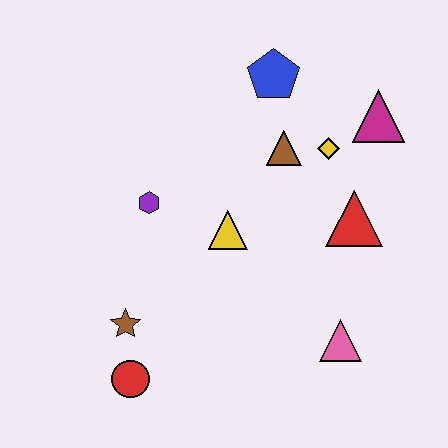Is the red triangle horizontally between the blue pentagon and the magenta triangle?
Yes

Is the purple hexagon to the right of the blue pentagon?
No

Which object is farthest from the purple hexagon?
The magenta triangle is farthest from the purple hexagon.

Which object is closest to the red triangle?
The yellow diamond is closest to the red triangle.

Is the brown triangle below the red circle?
No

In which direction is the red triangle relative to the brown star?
The red triangle is to the right of the brown star.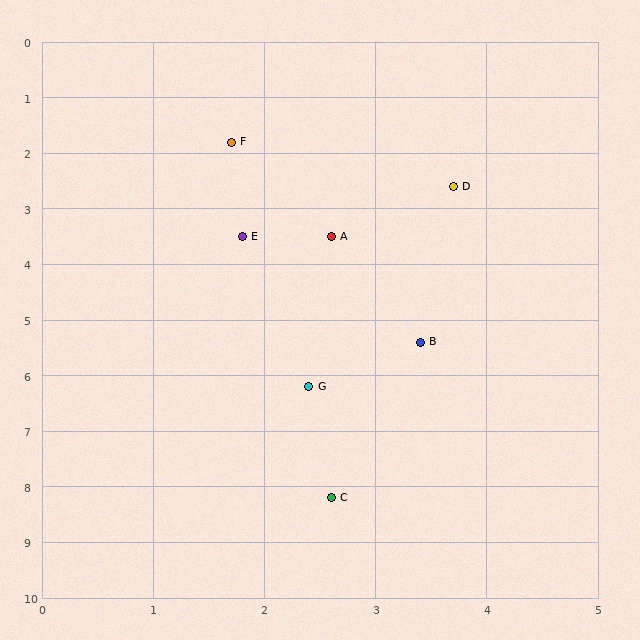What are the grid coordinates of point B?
Point B is at approximately (3.4, 5.4).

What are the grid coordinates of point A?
Point A is at approximately (2.6, 3.5).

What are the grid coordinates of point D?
Point D is at approximately (3.7, 2.6).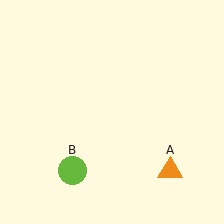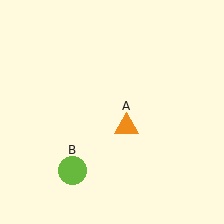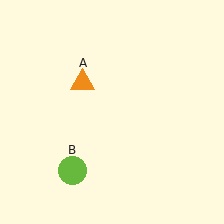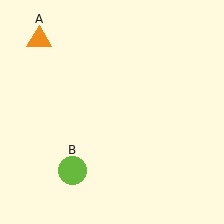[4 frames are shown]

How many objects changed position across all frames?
1 object changed position: orange triangle (object A).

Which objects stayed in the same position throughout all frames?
Lime circle (object B) remained stationary.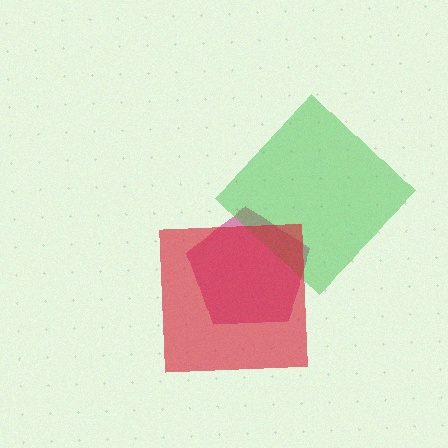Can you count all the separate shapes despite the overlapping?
Yes, there are 3 separate shapes.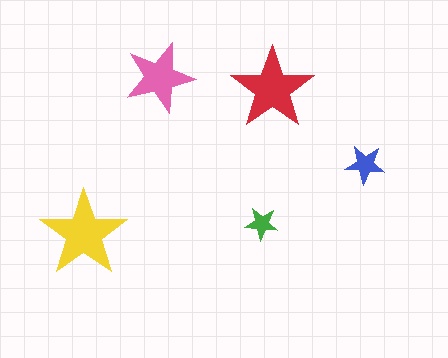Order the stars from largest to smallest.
the yellow one, the red one, the pink one, the blue one, the green one.